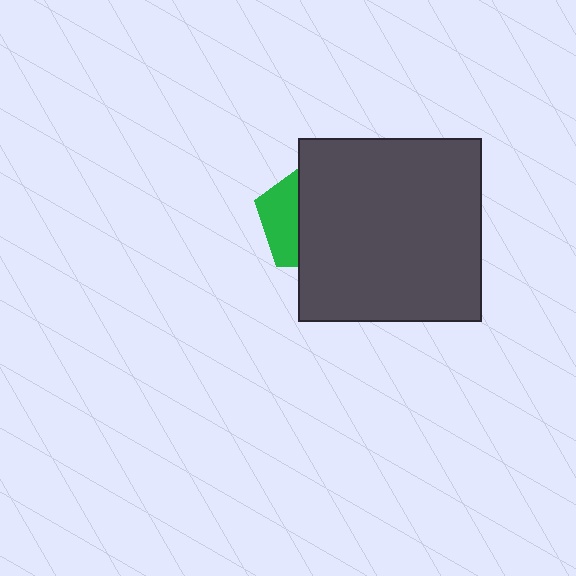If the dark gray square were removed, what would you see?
You would see the complete green pentagon.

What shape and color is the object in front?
The object in front is a dark gray square.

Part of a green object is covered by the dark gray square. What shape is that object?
It is a pentagon.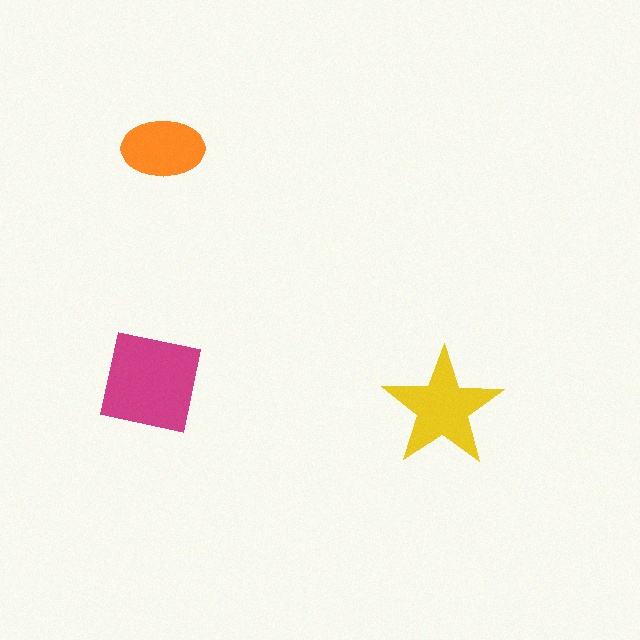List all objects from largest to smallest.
The magenta square, the yellow star, the orange ellipse.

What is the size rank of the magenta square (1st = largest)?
1st.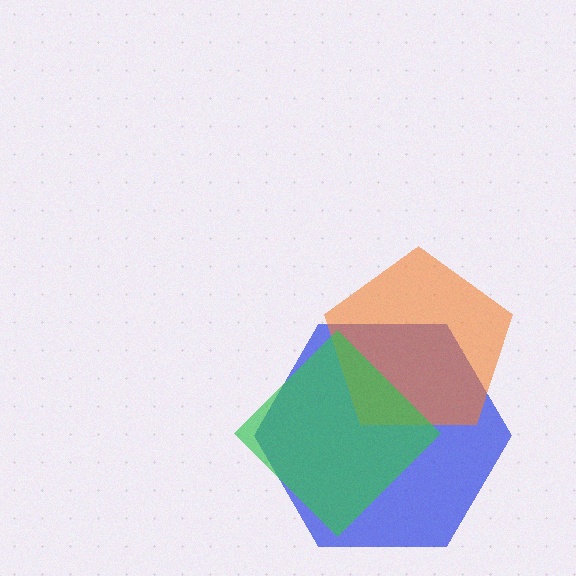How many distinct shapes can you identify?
There are 3 distinct shapes: a blue hexagon, an orange pentagon, a green diamond.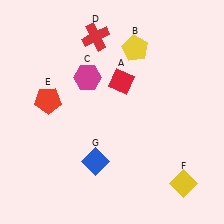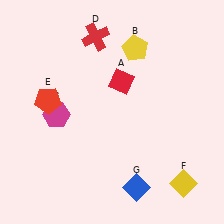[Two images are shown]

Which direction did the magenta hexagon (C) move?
The magenta hexagon (C) moved down.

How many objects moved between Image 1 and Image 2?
2 objects moved between the two images.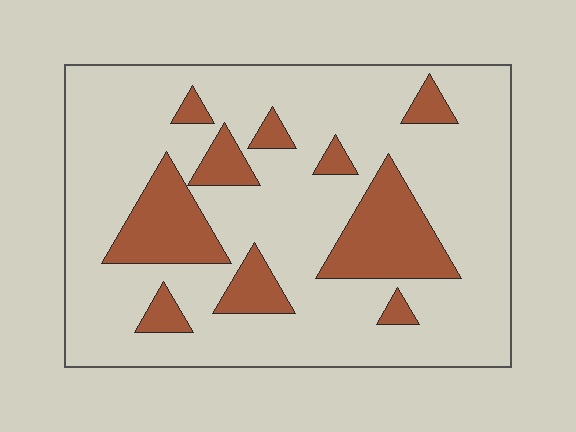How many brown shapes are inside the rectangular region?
10.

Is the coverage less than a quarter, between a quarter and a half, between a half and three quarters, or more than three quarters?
Less than a quarter.